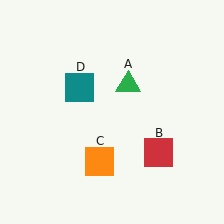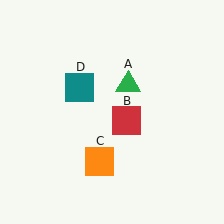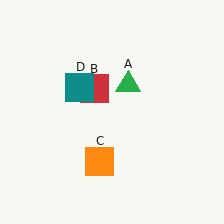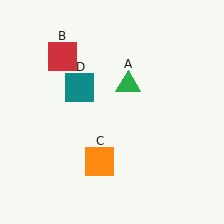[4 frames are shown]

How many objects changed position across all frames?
1 object changed position: red square (object B).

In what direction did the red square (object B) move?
The red square (object B) moved up and to the left.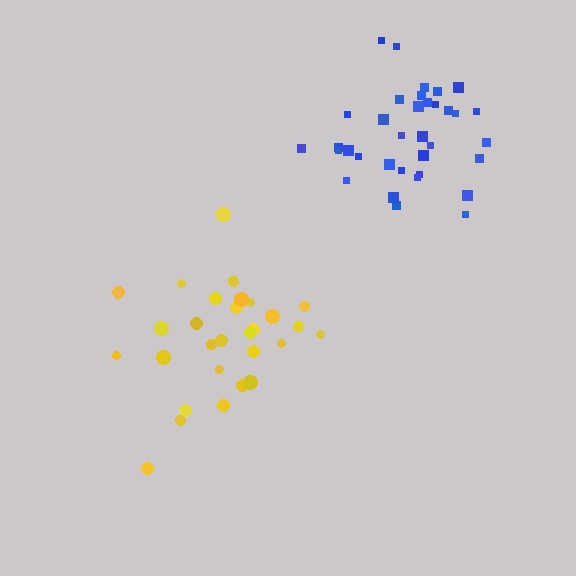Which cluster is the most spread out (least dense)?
Yellow.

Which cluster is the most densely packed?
Blue.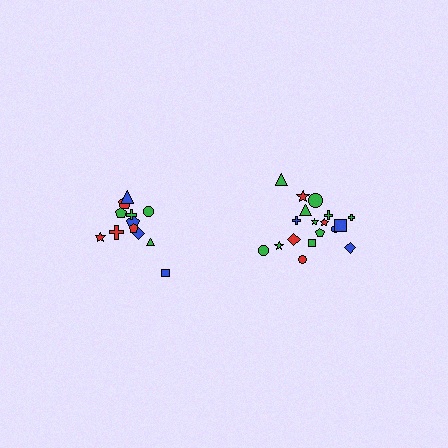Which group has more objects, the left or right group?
The right group.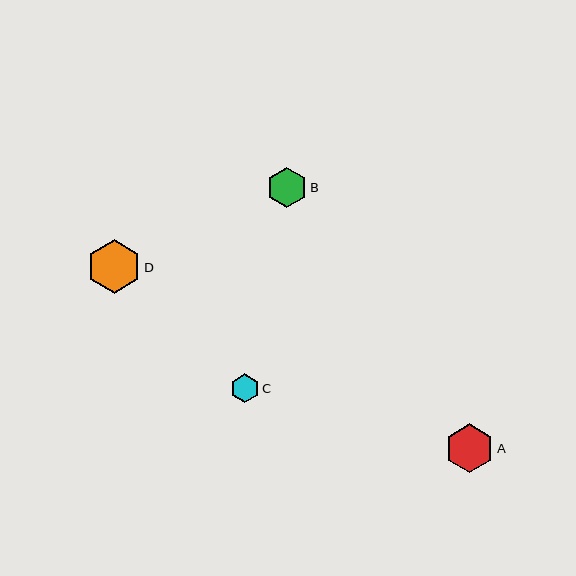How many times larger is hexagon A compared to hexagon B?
Hexagon A is approximately 1.2 times the size of hexagon B.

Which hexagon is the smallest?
Hexagon C is the smallest with a size of approximately 29 pixels.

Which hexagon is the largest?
Hexagon D is the largest with a size of approximately 54 pixels.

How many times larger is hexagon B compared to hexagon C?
Hexagon B is approximately 1.4 times the size of hexagon C.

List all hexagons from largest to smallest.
From largest to smallest: D, A, B, C.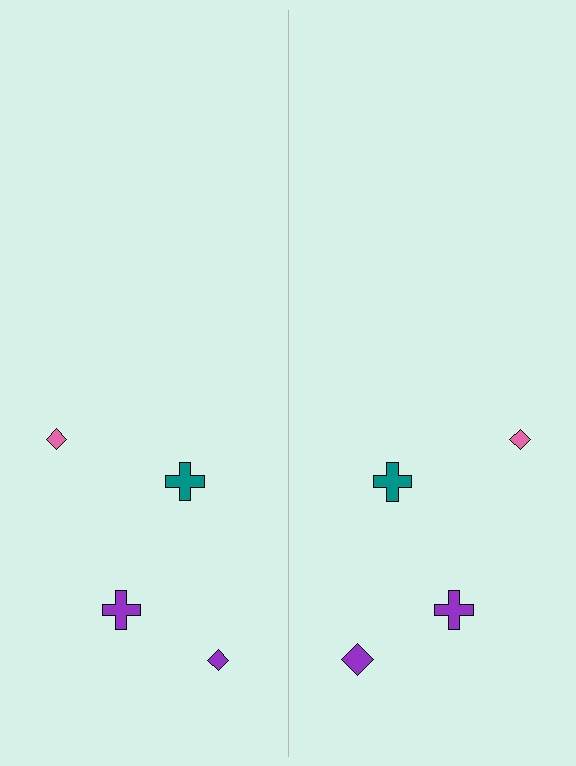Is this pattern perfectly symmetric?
No, the pattern is not perfectly symmetric. The purple diamond on the right side has a different size than its mirror counterpart.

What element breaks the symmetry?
The purple diamond on the right side has a different size than its mirror counterpart.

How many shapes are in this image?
There are 8 shapes in this image.